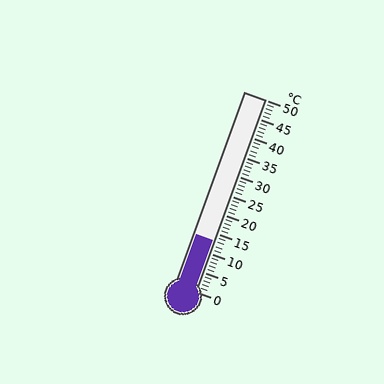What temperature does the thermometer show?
The thermometer shows approximately 13°C.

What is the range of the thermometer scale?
The thermometer scale ranges from 0°C to 50°C.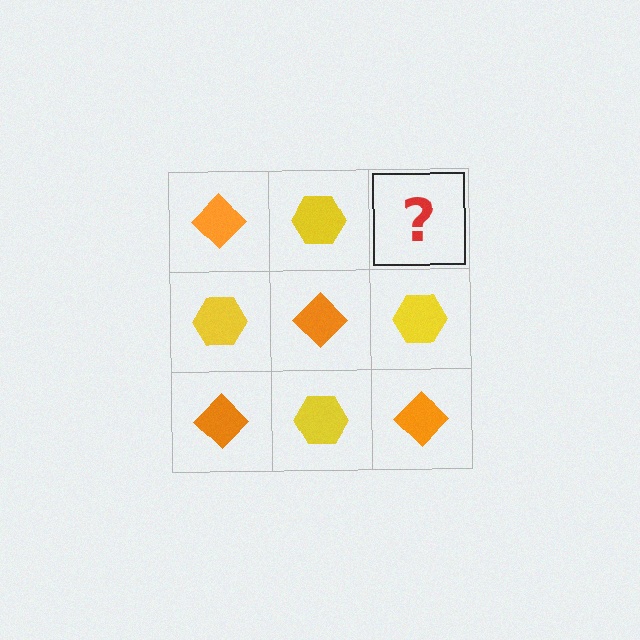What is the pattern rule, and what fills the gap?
The rule is that it alternates orange diamond and yellow hexagon in a checkerboard pattern. The gap should be filled with an orange diamond.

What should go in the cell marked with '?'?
The missing cell should contain an orange diamond.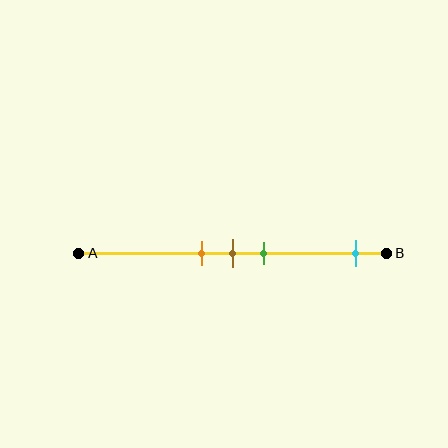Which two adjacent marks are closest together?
The orange and brown marks are the closest adjacent pair.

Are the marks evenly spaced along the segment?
No, the marks are not evenly spaced.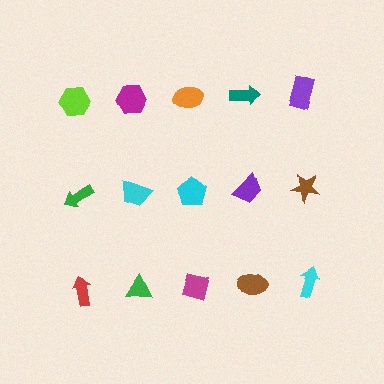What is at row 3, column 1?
A red arrow.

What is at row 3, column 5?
A cyan arrow.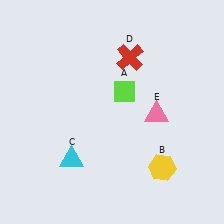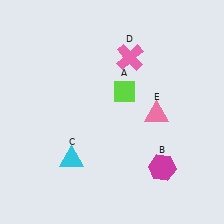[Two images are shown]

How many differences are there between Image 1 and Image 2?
There are 2 differences between the two images.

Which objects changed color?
B changed from yellow to magenta. D changed from red to pink.